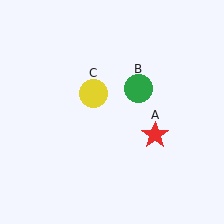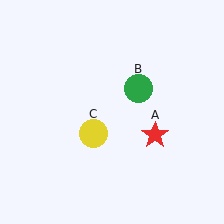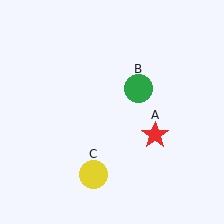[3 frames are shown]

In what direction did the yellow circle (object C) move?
The yellow circle (object C) moved down.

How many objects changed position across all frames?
1 object changed position: yellow circle (object C).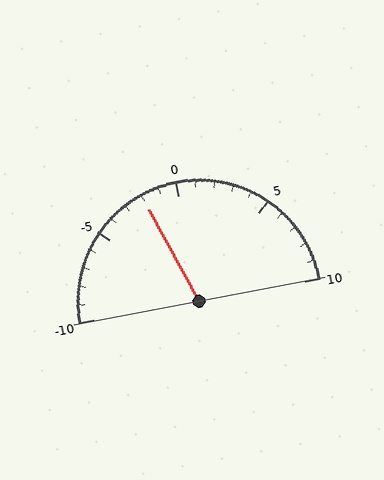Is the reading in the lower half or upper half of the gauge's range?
The reading is in the lower half of the range (-10 to 10).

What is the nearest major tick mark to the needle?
The nearest major tick mark is 0.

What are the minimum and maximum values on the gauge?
The gauge ranges from -10 to 10.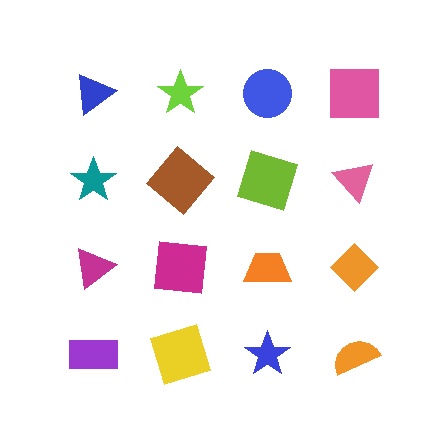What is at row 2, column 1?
A teal star.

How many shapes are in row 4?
4 shapes.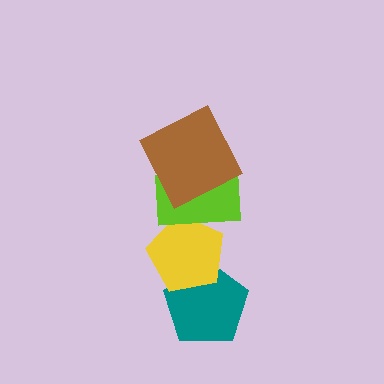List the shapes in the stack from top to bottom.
From top to bottom: the brown square, the lime rectangle, the yellow pentagon, the teal pentagon.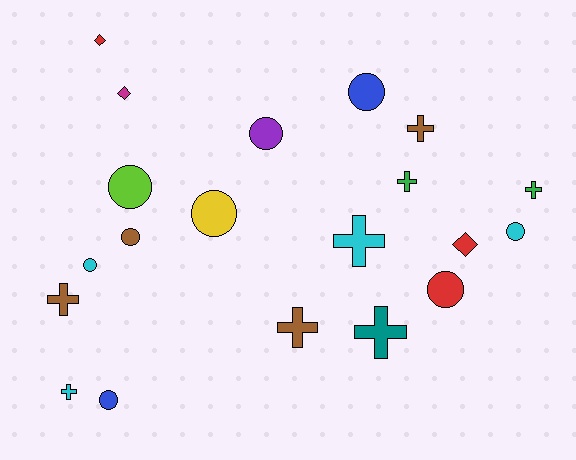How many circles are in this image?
There are 9 circles.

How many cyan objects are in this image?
There are 4 cyan objects.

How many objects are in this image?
There are 20 objects.